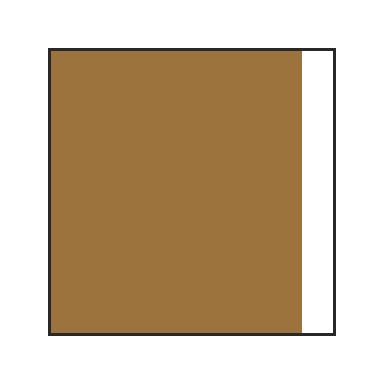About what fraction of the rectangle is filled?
About seven eighths (7/8).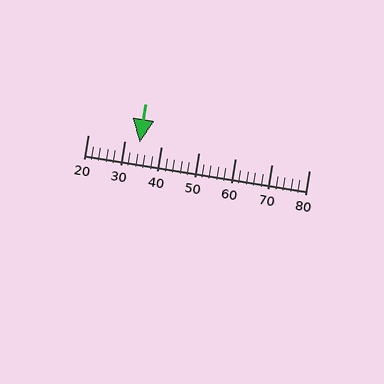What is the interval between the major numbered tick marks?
The major tick marks are spaced 10 units apart.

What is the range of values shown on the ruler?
The ruler shows values from 20 to 80.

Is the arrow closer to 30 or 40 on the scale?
The arrow is closer to 30.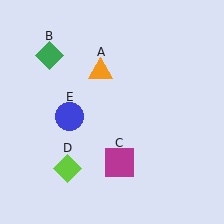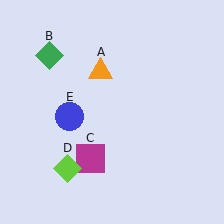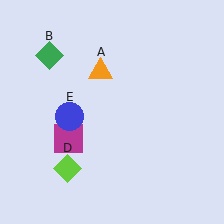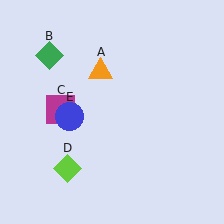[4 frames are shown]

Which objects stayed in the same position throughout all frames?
Orange triangle (object A) and green diamond (object B) and lime diamond (object D) and blue circle (object E) remained stationary.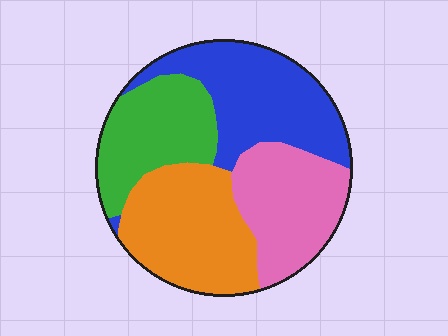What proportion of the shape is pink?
Pink covers around 25% of the shape.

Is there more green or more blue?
Blue.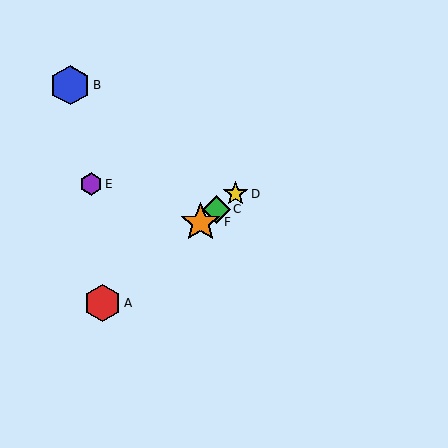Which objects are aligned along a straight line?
Objects A, C, D, F are aligned along a straight line.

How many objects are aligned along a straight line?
4 objects (A, C, D, F) are aligned along a straight line.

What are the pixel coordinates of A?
Object A is at (103, 303).